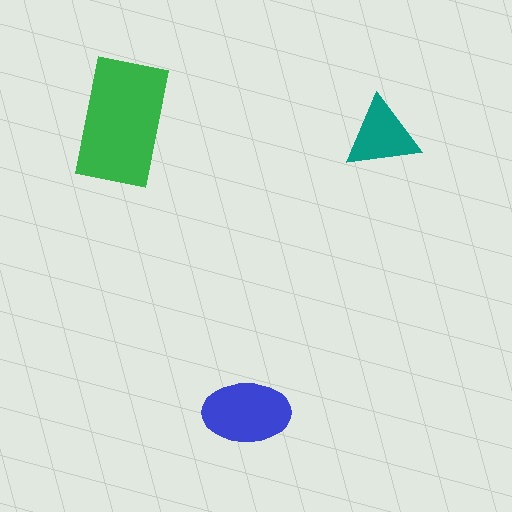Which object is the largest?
The green rectangle.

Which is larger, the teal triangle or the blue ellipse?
The blue ellipse.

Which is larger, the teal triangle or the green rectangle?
The green rectangle.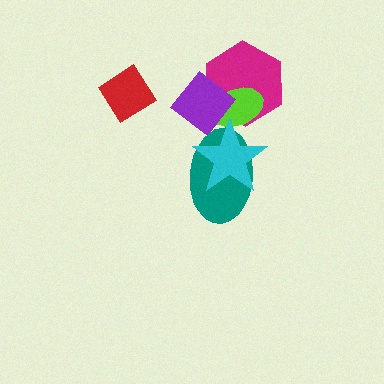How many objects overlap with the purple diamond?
3 objects overlap with the purple diamond.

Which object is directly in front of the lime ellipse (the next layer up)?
The purple diamond is directly in front of the lime ellipse.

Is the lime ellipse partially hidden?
Yes, it is partially covered by another shape.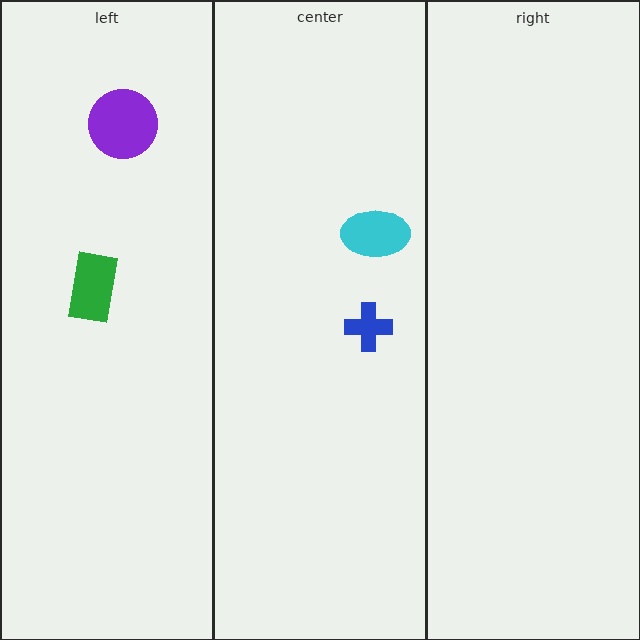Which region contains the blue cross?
The center region.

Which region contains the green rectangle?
The left region.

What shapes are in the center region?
The cyan ellipse, the blue cross.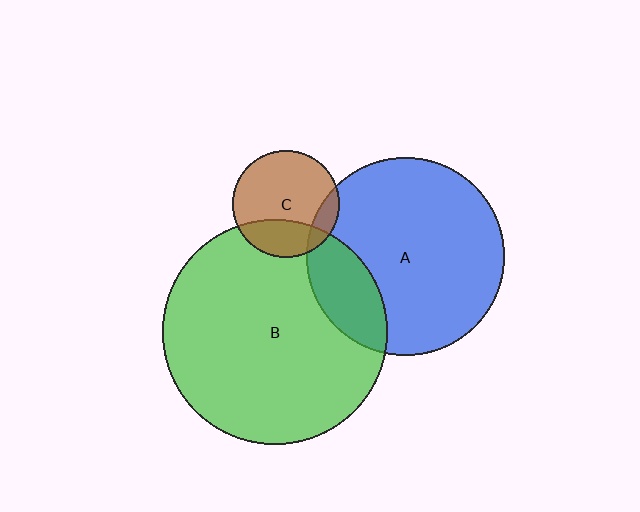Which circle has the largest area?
Circle B (green).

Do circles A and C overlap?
Yes.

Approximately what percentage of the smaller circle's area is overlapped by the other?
Approximately 15%.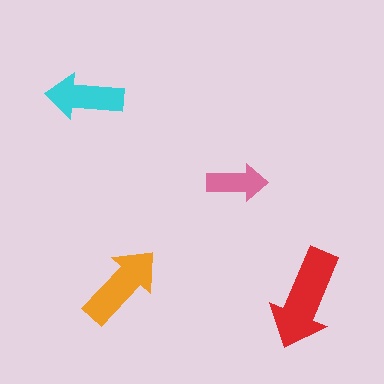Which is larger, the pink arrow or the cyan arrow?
The cyan one.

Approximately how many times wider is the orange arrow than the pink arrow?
About 1.5 times wider.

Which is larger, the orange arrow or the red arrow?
The red one.